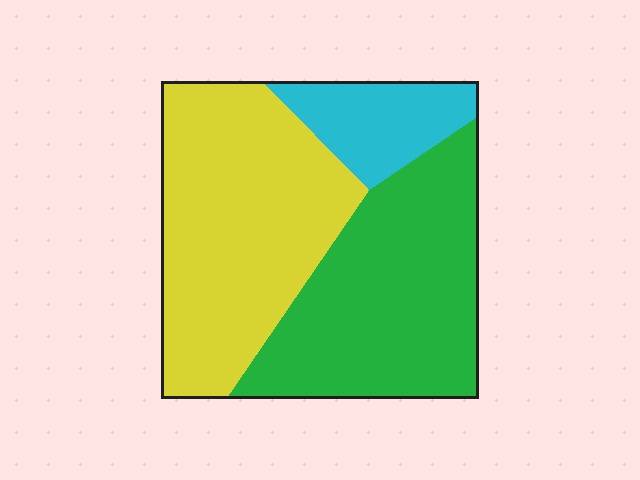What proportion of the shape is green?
Green covers roughly 40% of the shape.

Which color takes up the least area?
Cyan, at roughly 15%.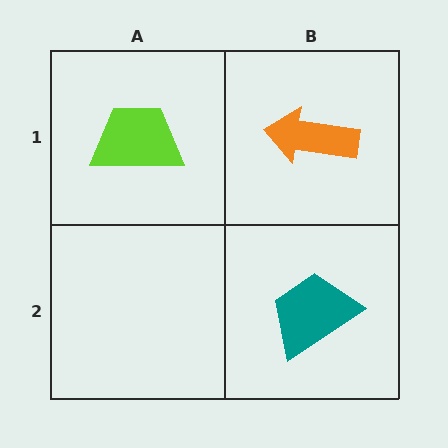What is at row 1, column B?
An orange arrow.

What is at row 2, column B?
A teal trapezoid.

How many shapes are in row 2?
1 shape.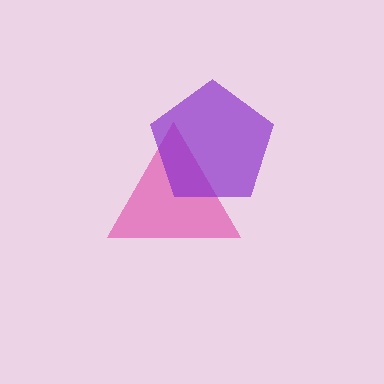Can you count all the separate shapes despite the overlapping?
Yes, there are 2 separate shapes.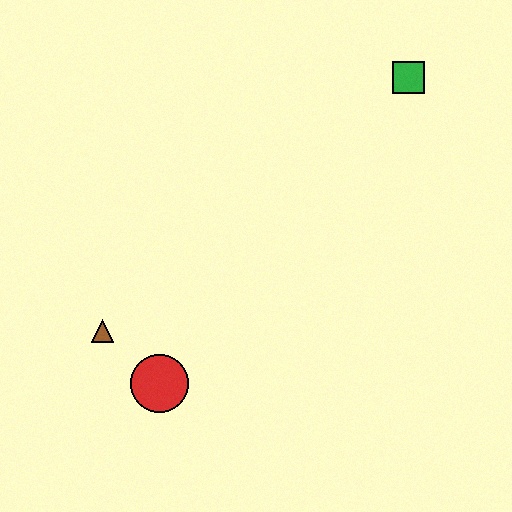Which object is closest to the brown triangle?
The red circle is closest to the brown triangle.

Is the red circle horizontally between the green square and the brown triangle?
Yes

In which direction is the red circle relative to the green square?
The red circle is below the green square.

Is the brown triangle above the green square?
No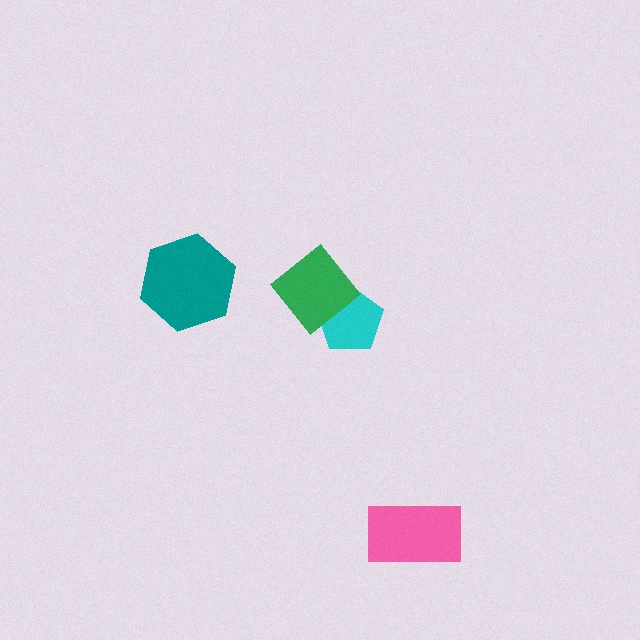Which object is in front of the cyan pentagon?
The green diamond is in front of the cyan pentagon.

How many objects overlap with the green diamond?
1 object overlaps with the green diamond.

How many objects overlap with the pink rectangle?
0 objects overlap with the pink rectangle.